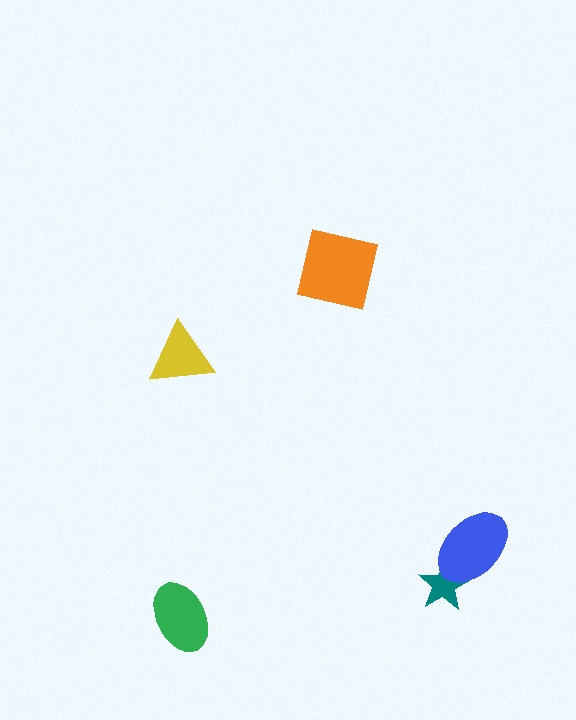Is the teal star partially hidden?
Yes, it is partially covered by another shape.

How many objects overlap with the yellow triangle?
0 objects overlap with the yellow triangle.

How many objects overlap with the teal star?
1 object overlaps with the teal star.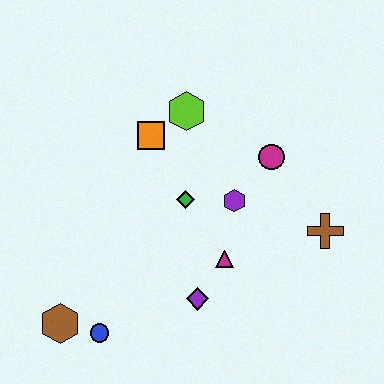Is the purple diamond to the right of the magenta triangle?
No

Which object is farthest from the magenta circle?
The brown hexagon is farthest from the magenta circle.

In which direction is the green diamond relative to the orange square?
The green diamond is below the orange square.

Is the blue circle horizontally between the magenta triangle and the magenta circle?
No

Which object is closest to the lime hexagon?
The orange square is closest to the lime hexagon.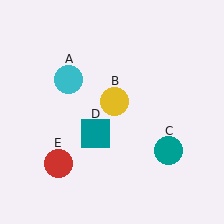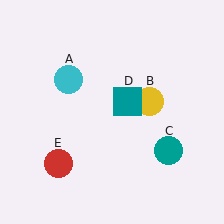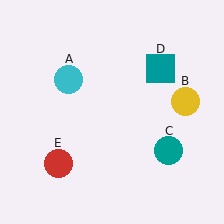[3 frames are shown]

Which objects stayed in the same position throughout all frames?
Cyan circle (object A) and teal circle (object C) and red circle (object E) remained stationary.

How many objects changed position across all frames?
2 objects changed position: yellow circle (object B), teal square (object D).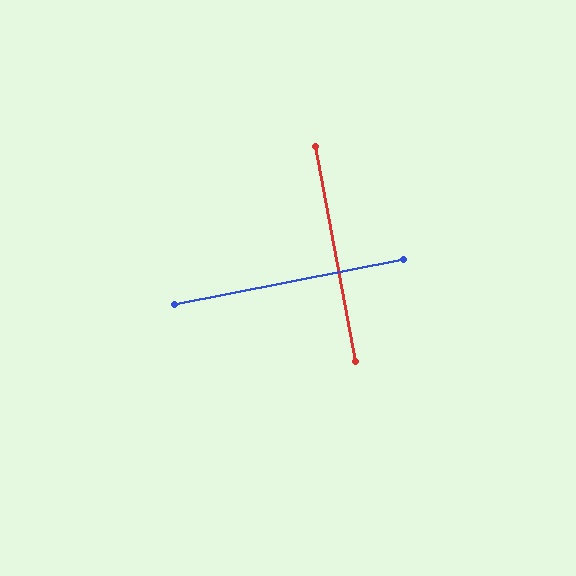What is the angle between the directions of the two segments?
Approximately 89 degrees.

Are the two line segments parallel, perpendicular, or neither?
Perpendicular — they meet at approximately 89°.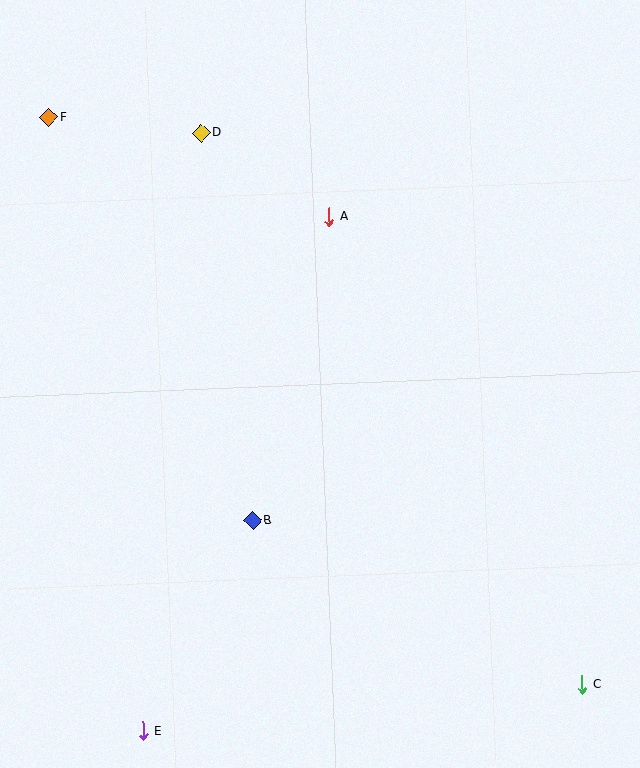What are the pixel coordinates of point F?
Point F is at (49, 118).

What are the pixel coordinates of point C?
Point C is at (582, 684).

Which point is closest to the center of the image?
Point B at (253, 521) is closest to the center.